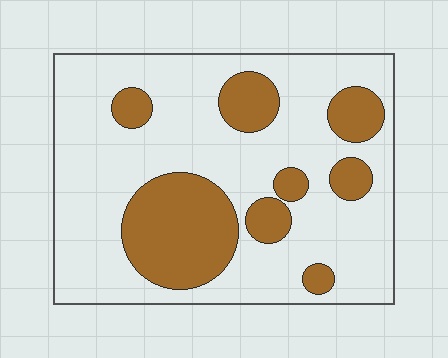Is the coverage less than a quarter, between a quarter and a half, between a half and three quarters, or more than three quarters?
Between a quarter and a half.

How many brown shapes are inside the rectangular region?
8.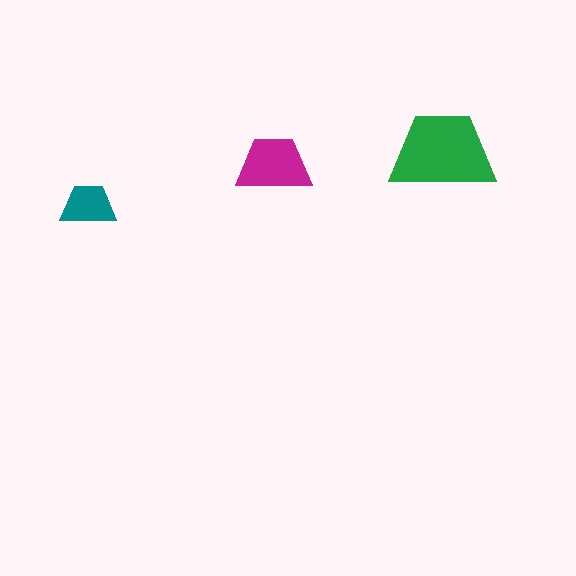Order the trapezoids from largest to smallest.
the green one, the magenta one, the teal one.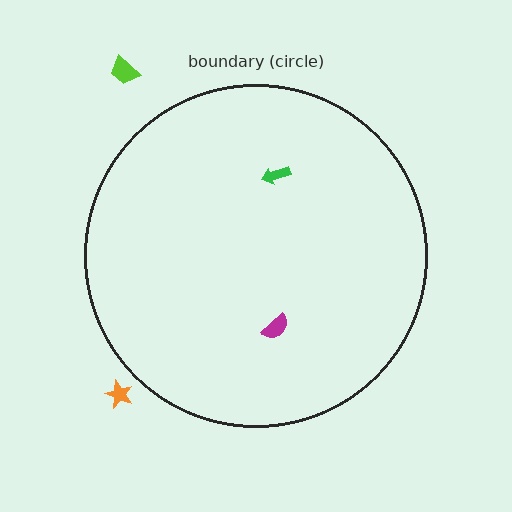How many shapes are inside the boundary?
2 inside, 2 outside.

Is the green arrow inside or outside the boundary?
Inside.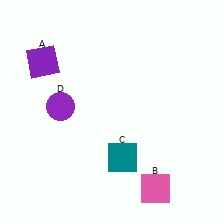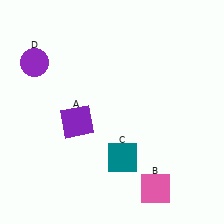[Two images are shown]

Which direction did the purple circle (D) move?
The purple circle (D) moved up.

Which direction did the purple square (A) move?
The purple square (A) moved down.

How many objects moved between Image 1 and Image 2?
2 objects moved between the two images.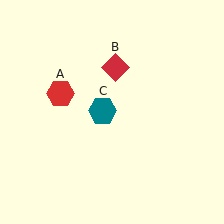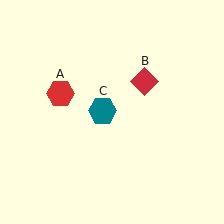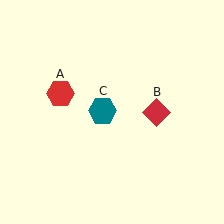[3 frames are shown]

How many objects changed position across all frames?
1 object changed position: red diamond (object B).